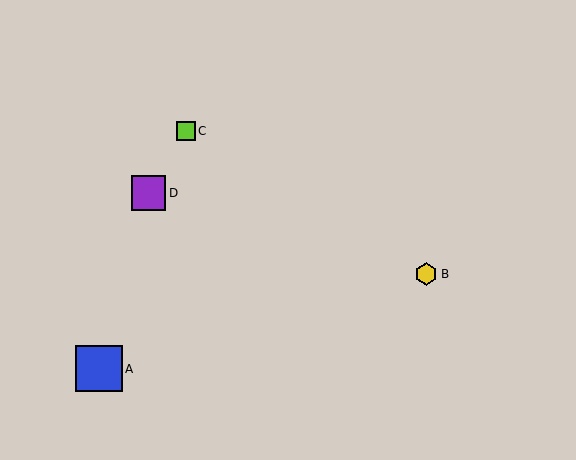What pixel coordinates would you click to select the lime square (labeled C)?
Click at (186, 131) to select the lime square C.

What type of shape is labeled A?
Shape A is a blue square.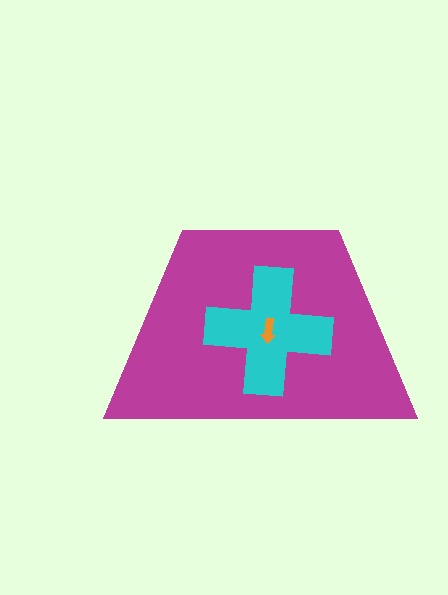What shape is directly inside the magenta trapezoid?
The cyan cross.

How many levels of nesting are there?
3.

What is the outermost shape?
The magenta trapezoid.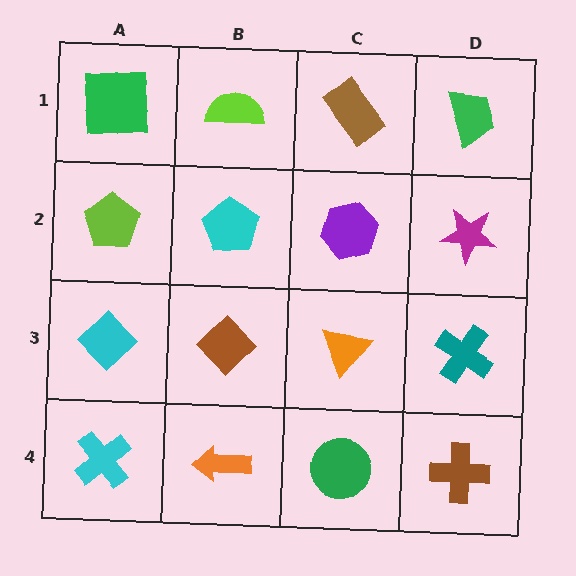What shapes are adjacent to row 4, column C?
An orange triangle (row 3, column C), an orange arrow (row 4, column B), a brown cross (row 4, column D).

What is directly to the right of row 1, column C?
A green trapezoid.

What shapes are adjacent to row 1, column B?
A cyan pentagon (row 2, column B), a green square (row 1, column A), a brown rectangle (row 1, column C).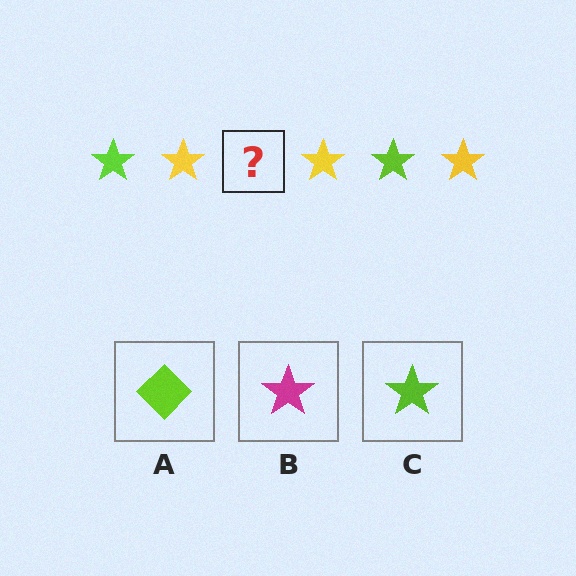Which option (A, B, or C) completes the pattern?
C.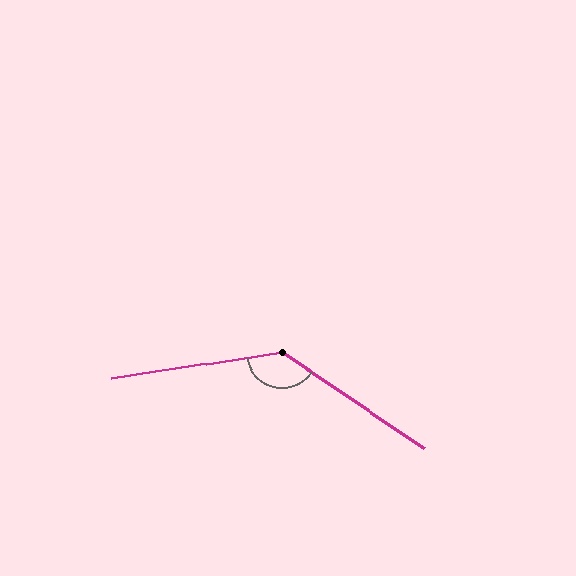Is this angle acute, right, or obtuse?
It is obtuse.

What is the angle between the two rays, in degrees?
Approximately 137 degrees.